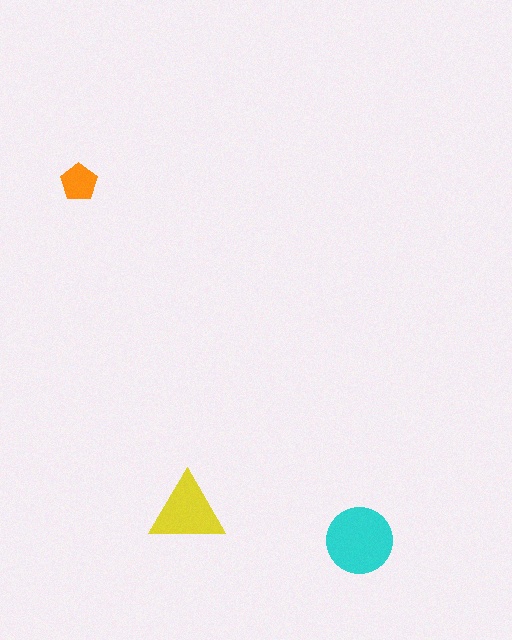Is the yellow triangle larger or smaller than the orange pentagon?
Larger.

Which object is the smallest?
The orange pentagon.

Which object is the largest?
The cyan circle.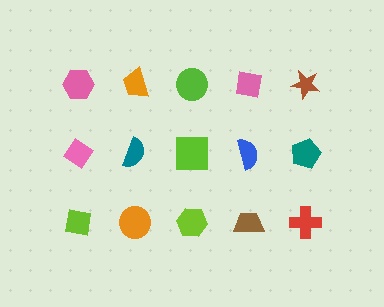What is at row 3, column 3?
A lime hexagon.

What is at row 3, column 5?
A red cross.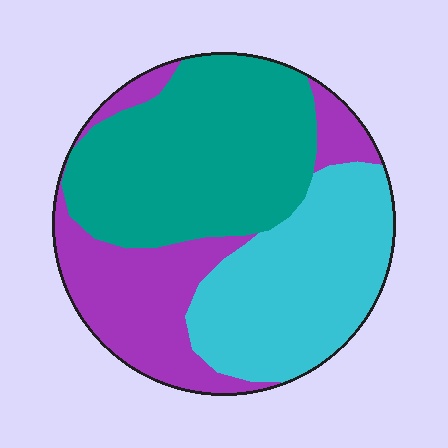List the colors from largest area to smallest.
From largest to smallest: teal, cyan, purple.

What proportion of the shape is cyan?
Cyan covers around 30% of the shape.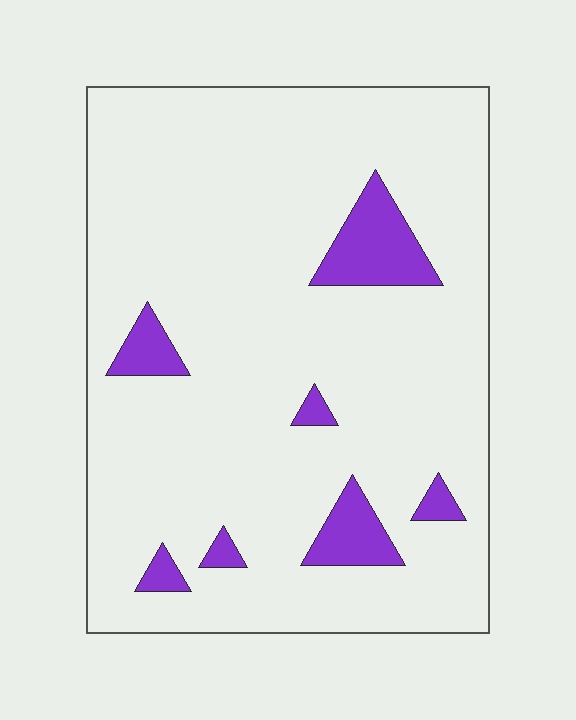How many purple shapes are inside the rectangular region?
7.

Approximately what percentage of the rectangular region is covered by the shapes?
Approximately 10%.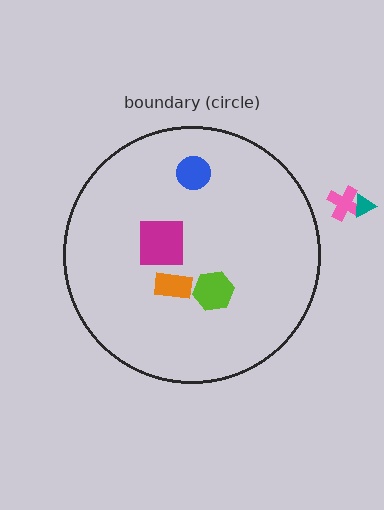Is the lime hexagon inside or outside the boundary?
Inside.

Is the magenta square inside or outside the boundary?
Inside.